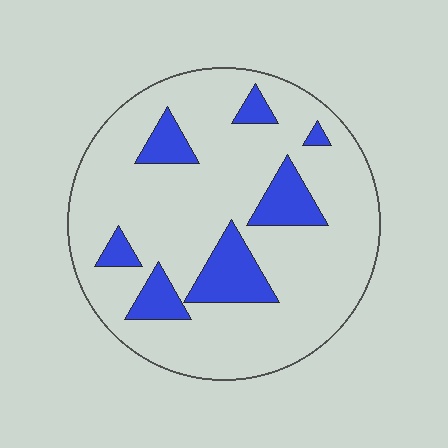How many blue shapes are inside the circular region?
7.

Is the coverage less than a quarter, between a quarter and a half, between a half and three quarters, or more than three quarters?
Less than a quarter.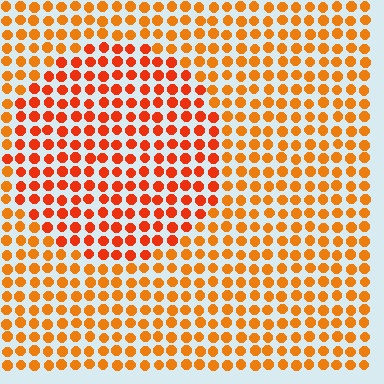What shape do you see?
I see a circle.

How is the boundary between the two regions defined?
The boundary is defined purely by a slight shift in hue (about 21 degrees). Spacing, size, and orientation are identical on both sides.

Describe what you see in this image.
The image is filled with small orange elements in a uniform arrangement. A circle-shaped region is visible where the elements are tinted to a slightly different hue, forming a subtle color boundary.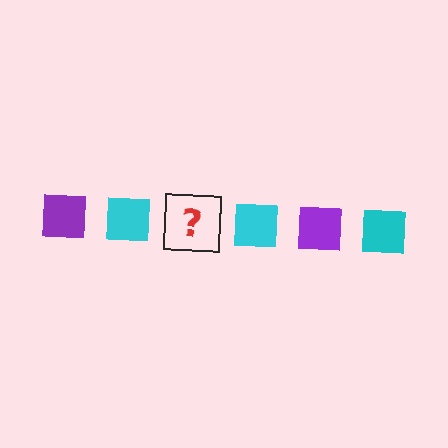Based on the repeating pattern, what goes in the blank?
The blank should be a purple square.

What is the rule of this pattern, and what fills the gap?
The rule is that the pattern cycles through purple, cyan squares. The gap should be filled with a purple square.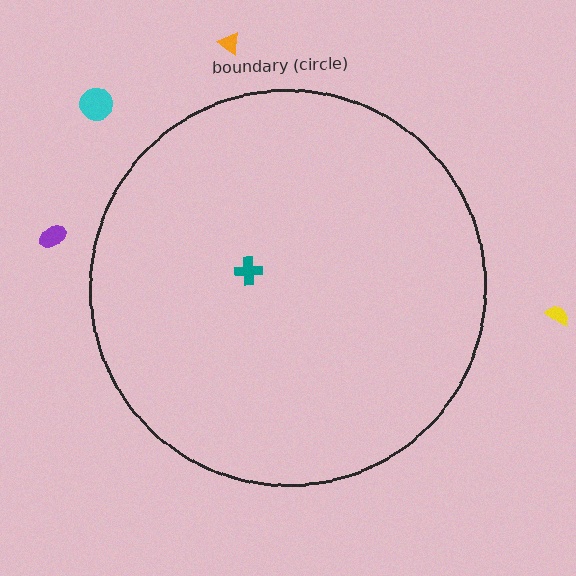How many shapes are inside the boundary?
1 inside, 4 outside.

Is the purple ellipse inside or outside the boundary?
Outside.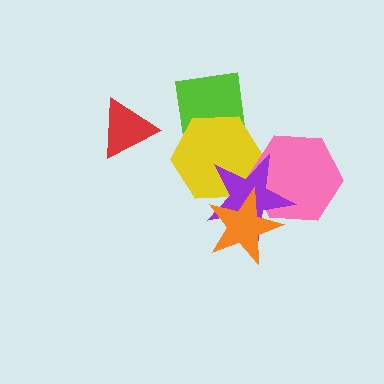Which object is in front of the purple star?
The orange star is in front of the purple star.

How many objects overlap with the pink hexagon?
3 objects overlap with the pink hexagon.